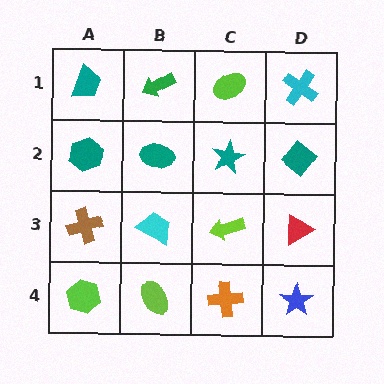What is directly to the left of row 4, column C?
A lime ellipse.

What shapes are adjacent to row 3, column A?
A teal hexagon (row 2, column A), a lime hexagon (row 4, column A), a cyan trapezoid (row 3, column B).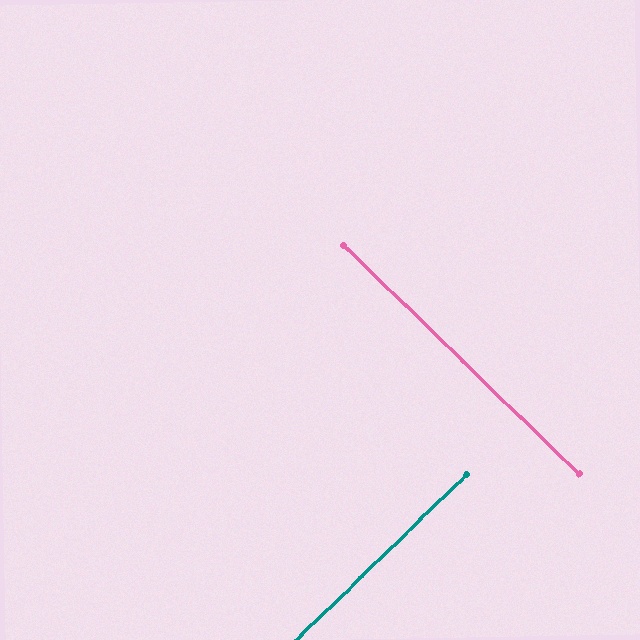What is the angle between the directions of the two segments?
Approximately 88 degrees.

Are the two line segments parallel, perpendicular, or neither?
Perpendicular — they meet at approximately 88°.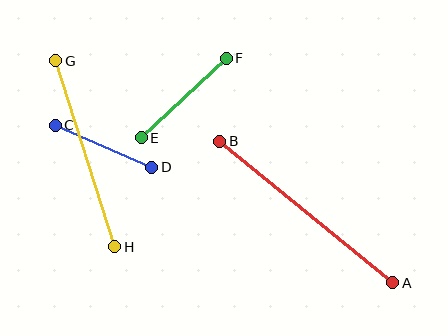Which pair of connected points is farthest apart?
Points A and B are farthest apart.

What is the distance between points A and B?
The distance is approximately 224 pixels.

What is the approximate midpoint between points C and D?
The midpoint is at approximately (104, 146) pixels.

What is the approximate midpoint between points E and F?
The midpoint is at approximately (184, 98) pixels.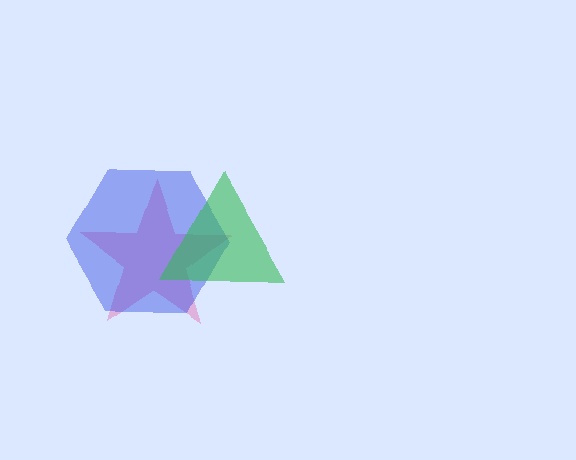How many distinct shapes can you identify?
There are 3 distinct shapes: a pink star, a blue hexagon, a green triangle.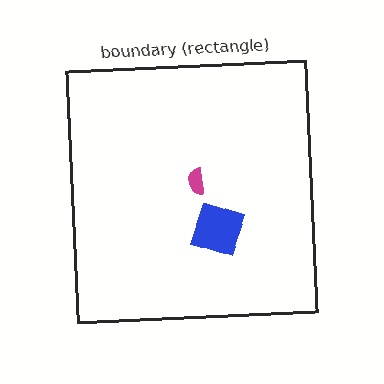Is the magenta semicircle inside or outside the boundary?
Inside.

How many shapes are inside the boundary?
2 inside, 0 outside.